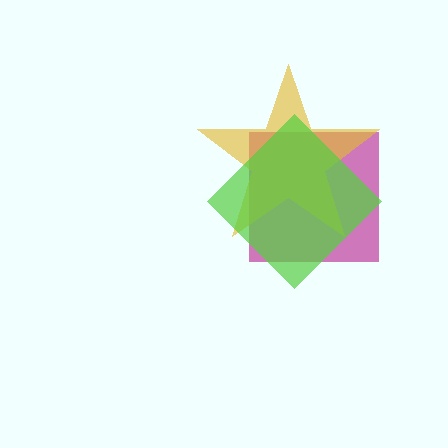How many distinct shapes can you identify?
There are 3 distinct shapes: a magenta square, a yellow star, a lime diamond.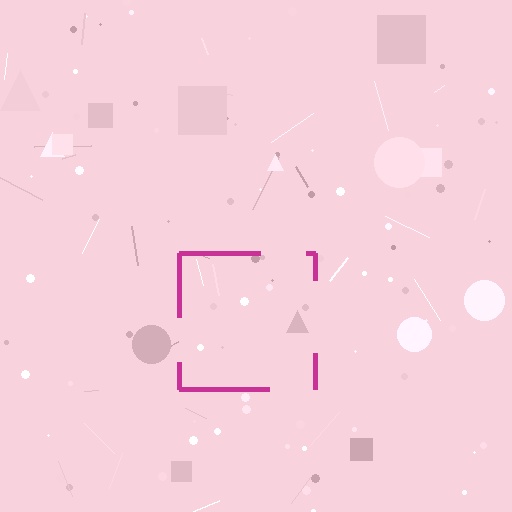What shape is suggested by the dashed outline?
The dashed outline suggests a square.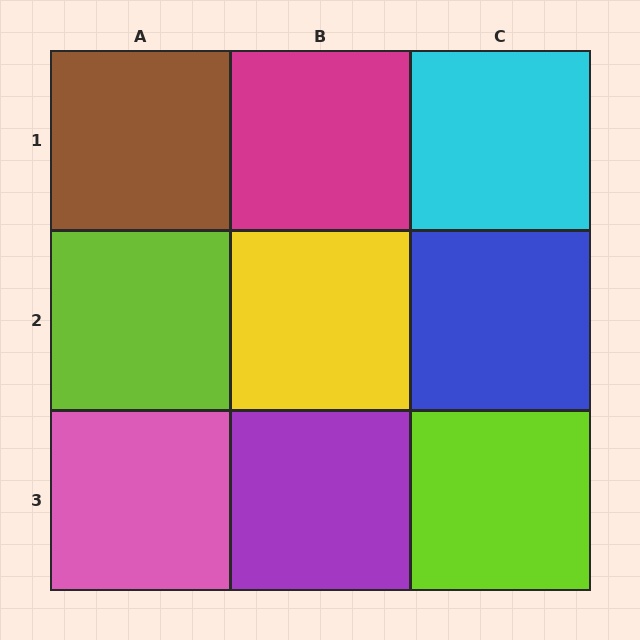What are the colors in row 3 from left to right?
Pink, purple, lime.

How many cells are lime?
2 cells are lime.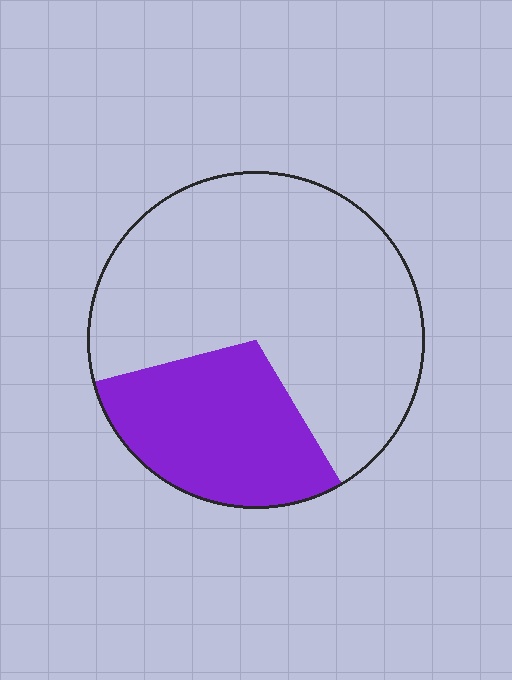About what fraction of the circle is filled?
About one third (1/3).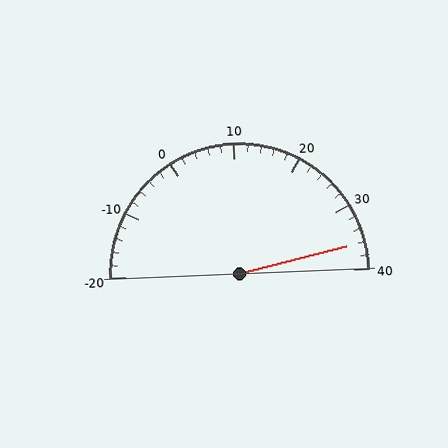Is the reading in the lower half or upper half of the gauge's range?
The reading is in the upper half of the range (-20 to 40).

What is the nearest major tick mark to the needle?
The nearest major tick mark is 40.